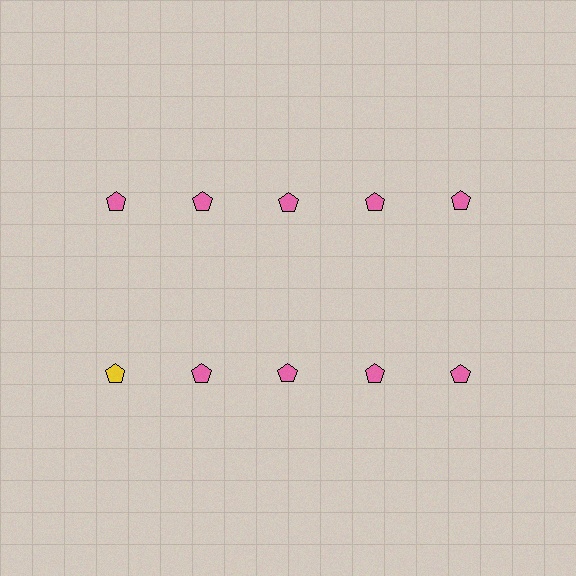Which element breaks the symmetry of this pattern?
The yellow pentagon in the second row, leftmost column breaks the symmetry. All other shapes are pink pentagons.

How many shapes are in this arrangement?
There are 10 shapes arranged in a grid pattern.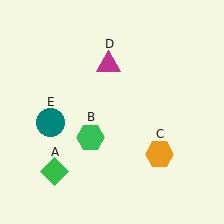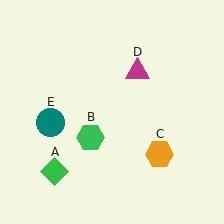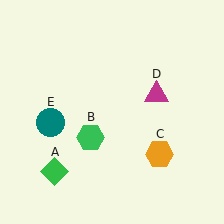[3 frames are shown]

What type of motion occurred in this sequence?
The magenta triangle (object D) rotated clockwise around the center of the scene.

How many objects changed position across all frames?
1 object changed position: magenta triangle (object D).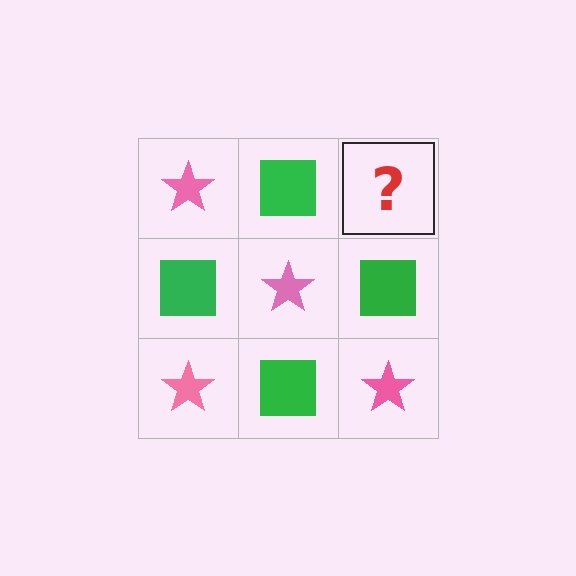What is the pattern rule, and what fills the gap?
The rule is that it alternates pink star and green square in a checkerboard pattern. The gap should be filled with a pink star.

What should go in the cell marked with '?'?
The missing cell should contain a pink star.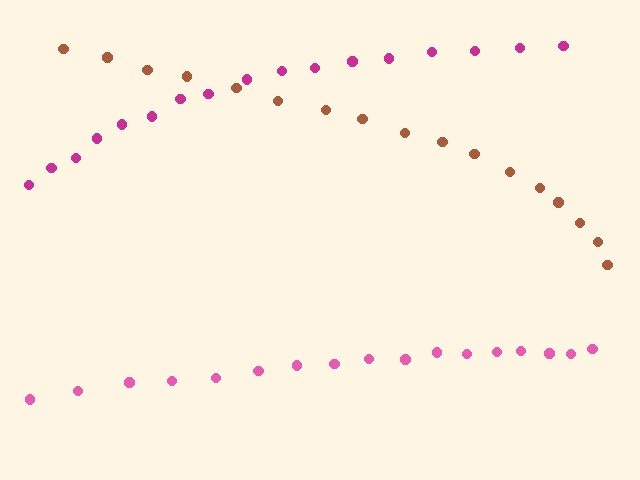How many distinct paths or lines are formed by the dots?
There are 3 distinct paths.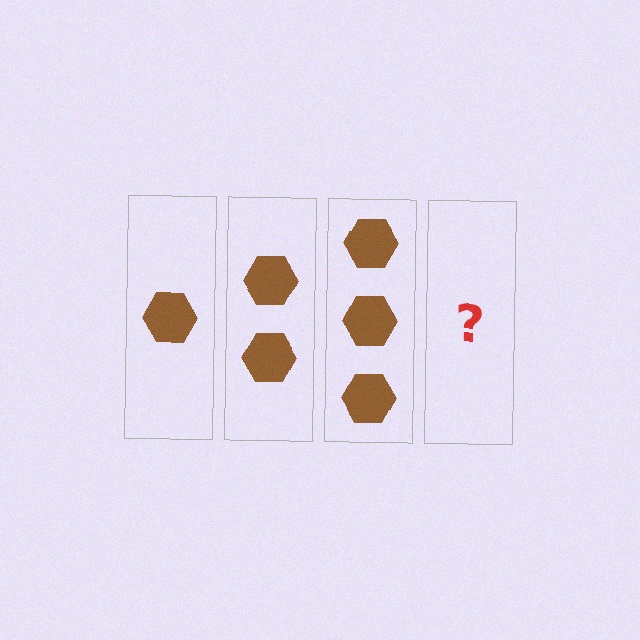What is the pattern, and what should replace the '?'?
The pattern is that each step adds one more hexagon. The '?' should be 4 hexagons.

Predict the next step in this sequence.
The next step is 4 hexagons.